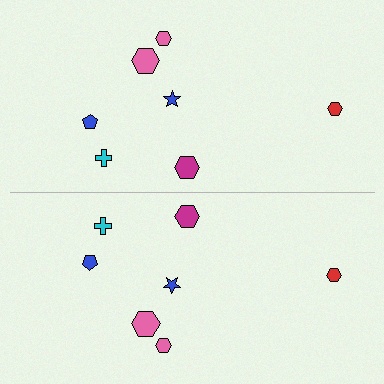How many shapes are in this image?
There are 14 shapes in this image.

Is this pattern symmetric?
Yes, this pattern has bilateral (reflection) symmetry.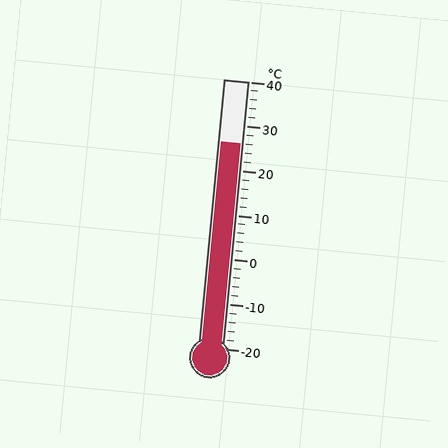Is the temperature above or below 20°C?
The temperature is above 20°C.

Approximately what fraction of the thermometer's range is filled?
The thermometer is filled to approximately 75% of its range.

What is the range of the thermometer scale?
The thermometer scale ranges from -20°C to 40°C.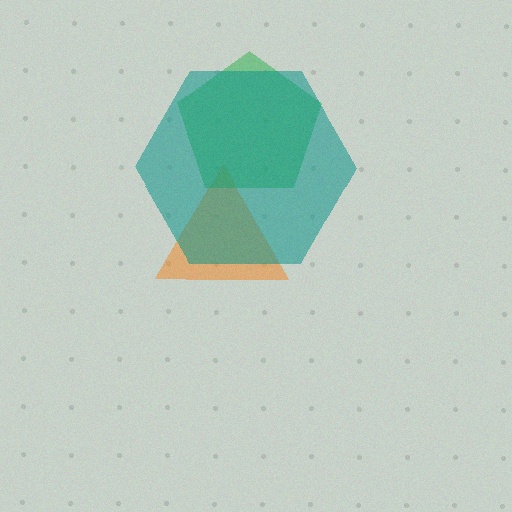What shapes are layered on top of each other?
The layered shapes are: an orange triangle, a green pentagon, a teal hexagon.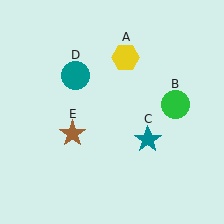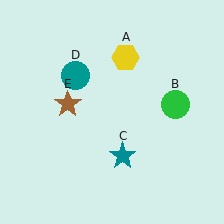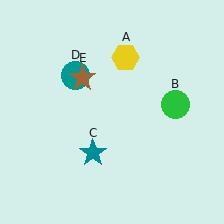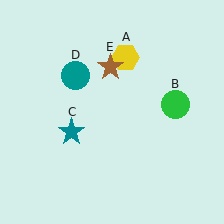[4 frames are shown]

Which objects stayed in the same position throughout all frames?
Yellow hexagon (object A) and green circle (object B) and teal circle (object D) remained stationary.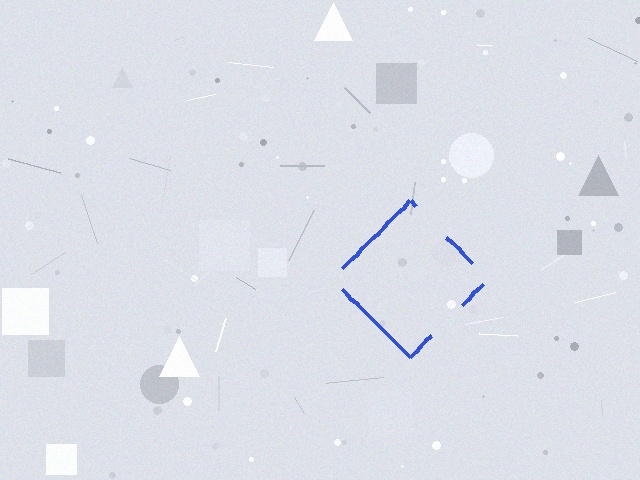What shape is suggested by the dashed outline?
The dashed outline suggests a diamond.